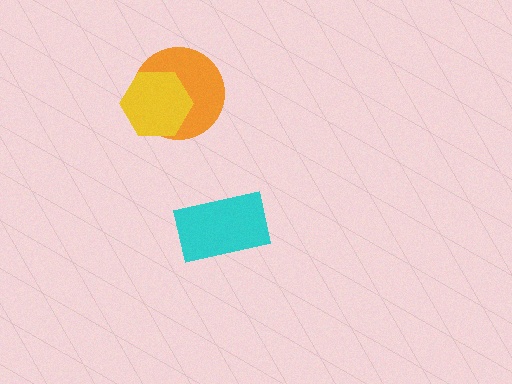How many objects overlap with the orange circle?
1 object overlaps with the orange circle.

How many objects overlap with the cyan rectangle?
0 objects overlap with the cyan rectangle.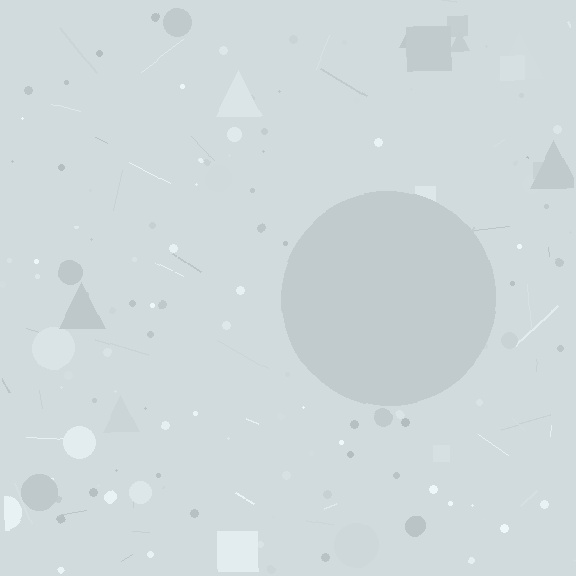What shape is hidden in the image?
A circle is hidden in the image.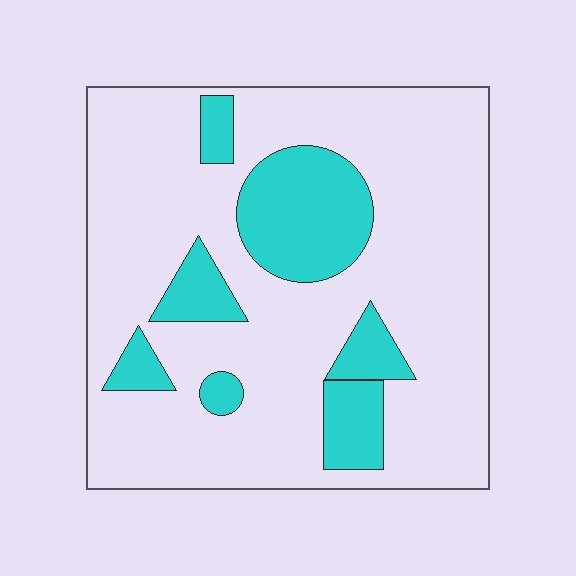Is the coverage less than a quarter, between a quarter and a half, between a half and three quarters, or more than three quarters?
Less than a quarter.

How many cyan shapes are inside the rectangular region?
7.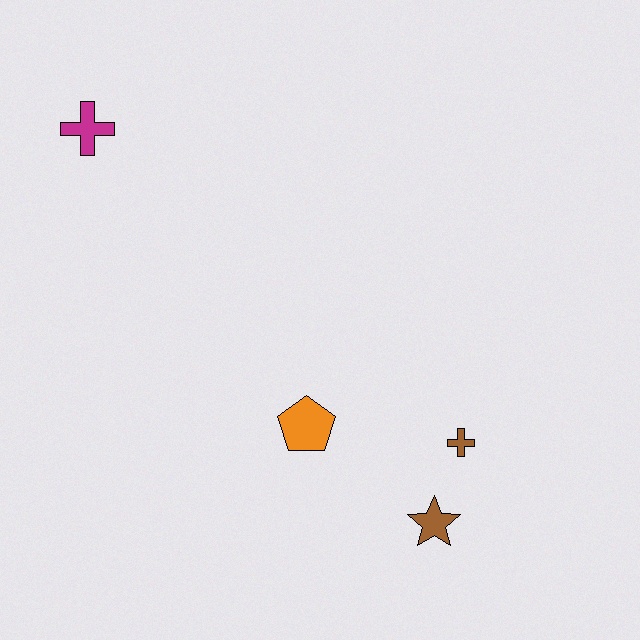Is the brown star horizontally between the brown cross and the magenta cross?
Yes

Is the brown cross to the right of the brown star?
Yes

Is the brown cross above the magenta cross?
No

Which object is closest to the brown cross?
The brown star is closest to the brown cross.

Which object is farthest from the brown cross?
The magenta cross is farthest from the brown cross.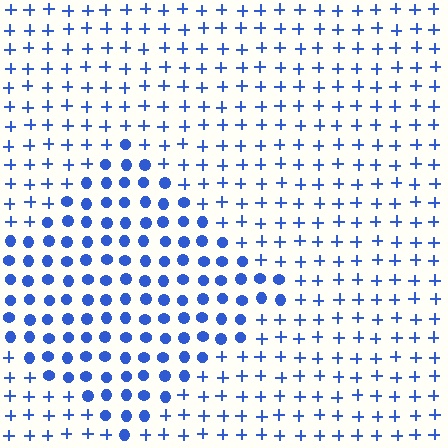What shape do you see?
I see a diamond.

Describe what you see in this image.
The image is filled with small blue elements arranged in a uniform grid. A diamond-shaped region contains circles, while the surrounding area contains plus signs. The boundary is defined purely by the change in element shape.